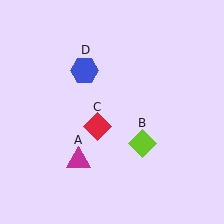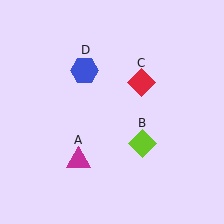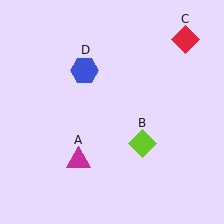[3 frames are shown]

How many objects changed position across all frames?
1 object changed position: red diamond (object C).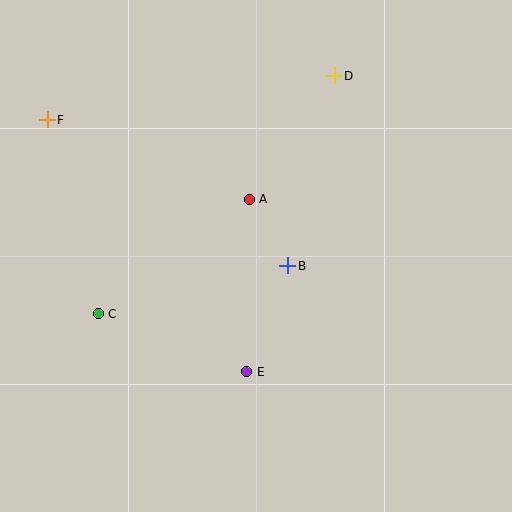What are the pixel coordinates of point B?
Point B is at (288, 266).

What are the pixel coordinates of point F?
Point F is at (47, 120).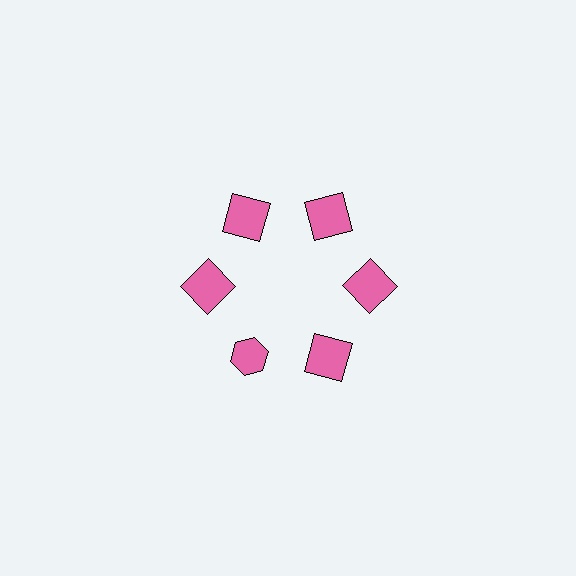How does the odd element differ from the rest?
It has a different shape: hexagon instead of square.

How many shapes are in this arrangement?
There are 6 shapes arranged in a ring pattern.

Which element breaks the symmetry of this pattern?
The pink hexagon at roughly the 7 o'clock position breaks the symmetry. All other shapes are pink squares.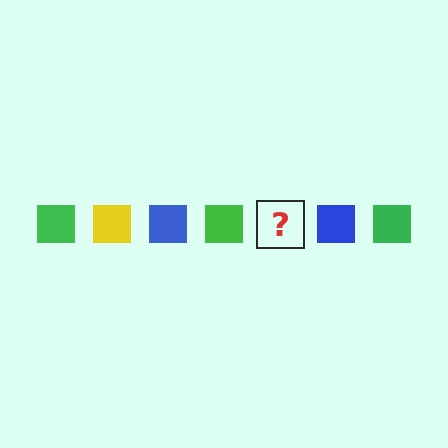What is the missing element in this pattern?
The missing element is a yellow square.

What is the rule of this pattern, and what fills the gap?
The rule is that the pattern cycles through green, yellow, blue squares. The gap should be filled with a yellow square.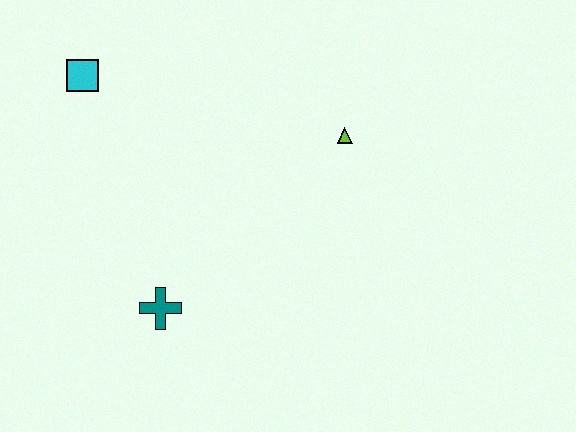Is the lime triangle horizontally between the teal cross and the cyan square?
No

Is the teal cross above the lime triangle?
No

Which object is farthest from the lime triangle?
The cyan square is farthest from the lime triangle.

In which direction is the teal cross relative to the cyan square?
The teal cross is below the cyan square.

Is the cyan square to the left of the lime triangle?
Yes